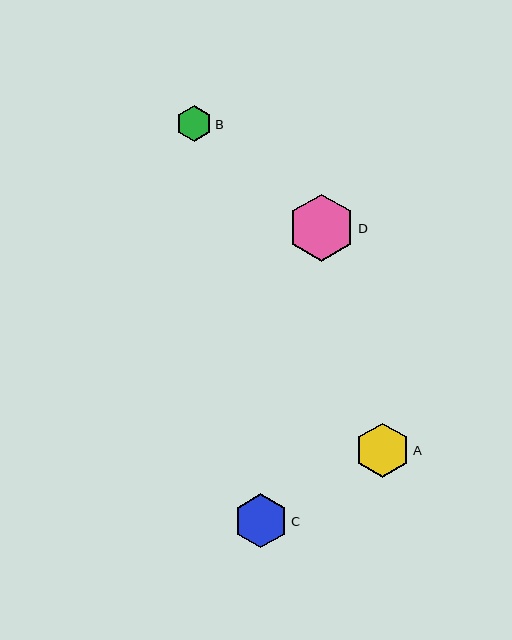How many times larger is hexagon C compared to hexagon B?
Hexagon C is approximately 1.5 times the size of hexagon B.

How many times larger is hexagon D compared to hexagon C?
Hexagon D is approximately 1.2 times the size of hexagon C.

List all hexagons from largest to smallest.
From largest to smallest: D, A, C, B.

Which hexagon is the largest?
Hexagon D is the largest with a size of approximately 67 pixels.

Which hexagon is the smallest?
Hexagon B is the smallest with a size of approximately 35 pixels.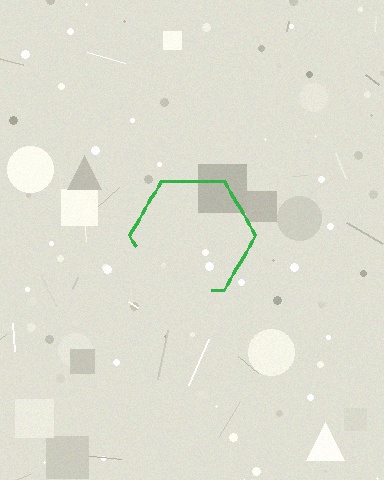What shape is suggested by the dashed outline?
The dashed outline suggests a hexagon.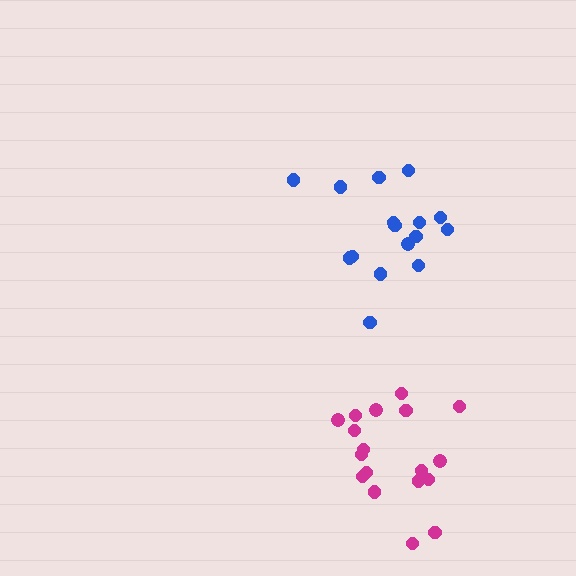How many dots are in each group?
Group 1: 16 dots, Group 2: 18 dots (34 total).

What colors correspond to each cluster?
The clusters are colored: blue, magenta.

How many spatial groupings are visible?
There are 2 spatial groupings.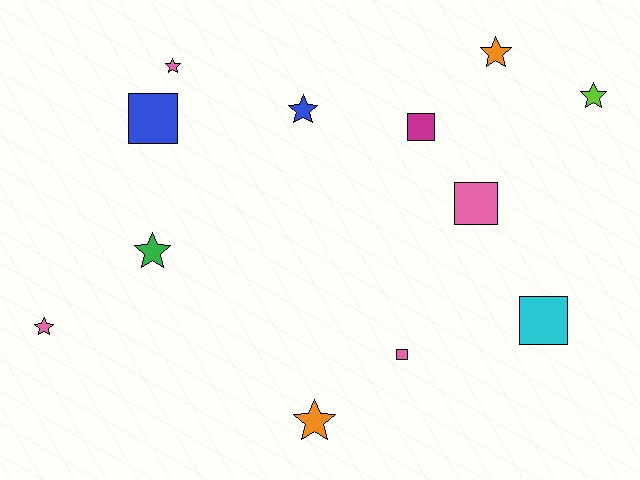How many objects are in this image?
There are 12 objects.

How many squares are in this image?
There are 5 squares.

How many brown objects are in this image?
There are no brown objects.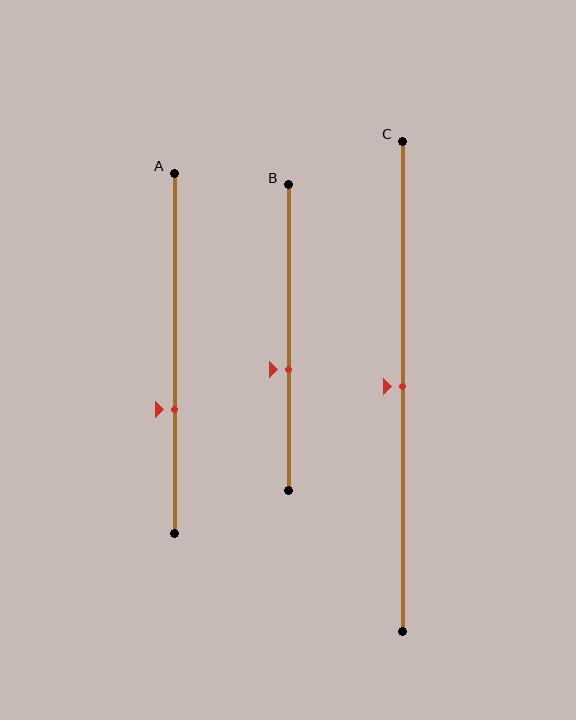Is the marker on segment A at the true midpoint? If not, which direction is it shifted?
No, the marker on segment A is shifted downward by about 16% of the segment length.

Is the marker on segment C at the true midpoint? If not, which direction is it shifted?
Yes, the marker on segment C is at the true midpoint.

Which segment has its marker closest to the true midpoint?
Segment C has its marker closest to the true midpoint.